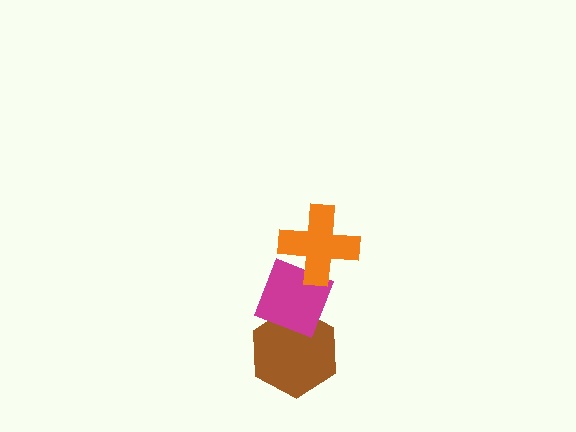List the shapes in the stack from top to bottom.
From top to bottom: the orange cross, the magenta diamond, the brown hexagon.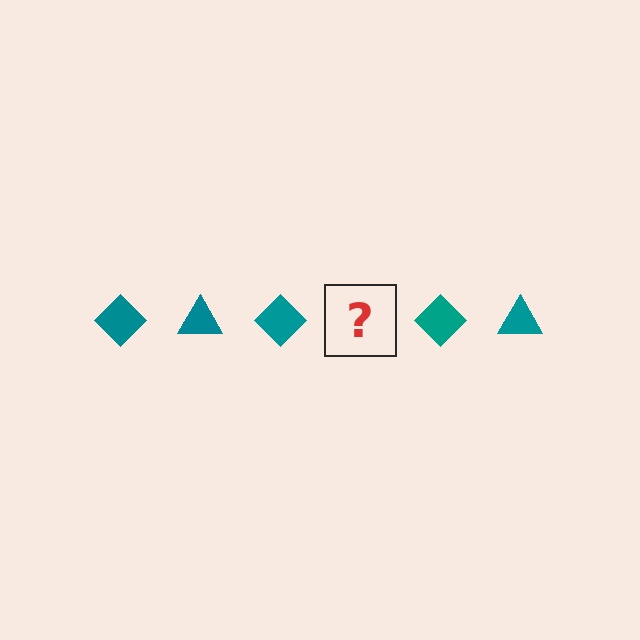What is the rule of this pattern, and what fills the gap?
The rule is that the pattern cycles through diamond, triangle shapes in teal. The gap should be filled with a teal triangle.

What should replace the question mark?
The question mark should be replaced with a teal triangle.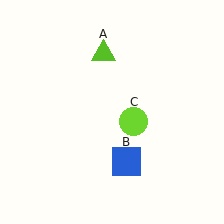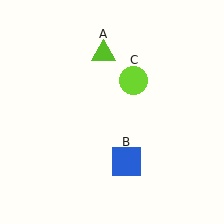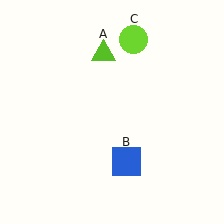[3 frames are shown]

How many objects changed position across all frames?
1 object changed position: lime circle (object C).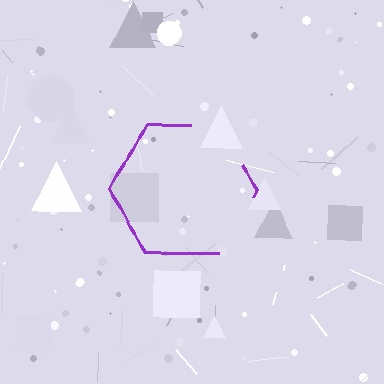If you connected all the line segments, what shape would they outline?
They would outline a hexagon.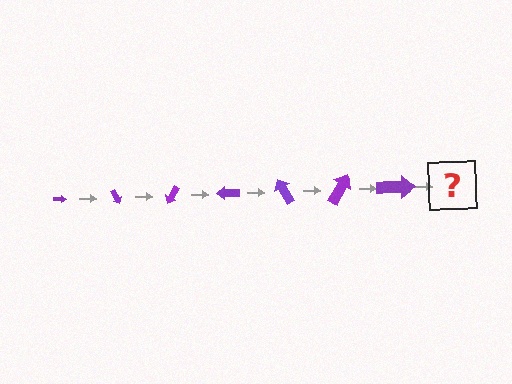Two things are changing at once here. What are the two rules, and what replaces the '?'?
The two rules are that the arrow grows larger each step and it rotates 60 degrees each step. The '?' should be an arrow, larger than the previous one and rotated 420 degrees from the start.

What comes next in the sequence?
The next element should be an arrow, larger than the previous one and rotated 420 degrees from the start.